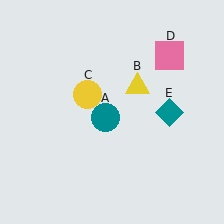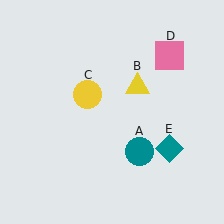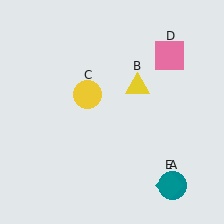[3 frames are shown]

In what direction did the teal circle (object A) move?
The teal circle (object A) moved down and to the right.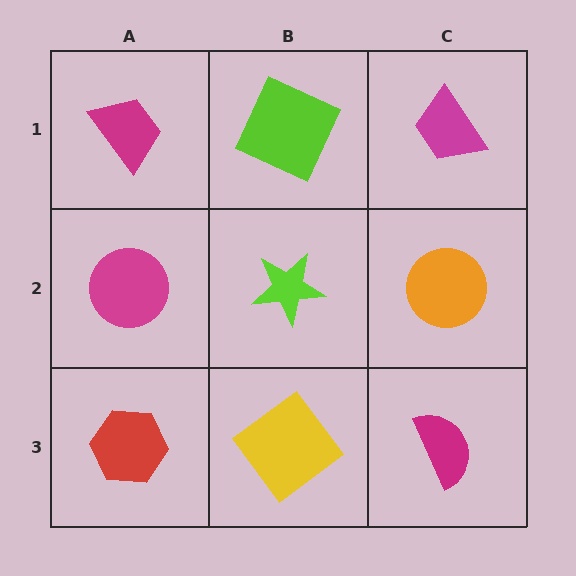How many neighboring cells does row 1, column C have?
2.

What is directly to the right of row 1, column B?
A magenta trapezoid.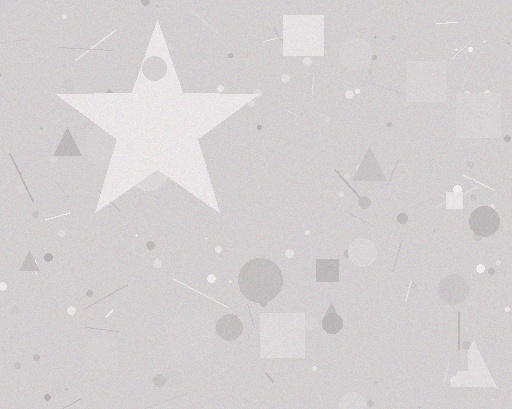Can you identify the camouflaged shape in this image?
The camouflaged shape is a star.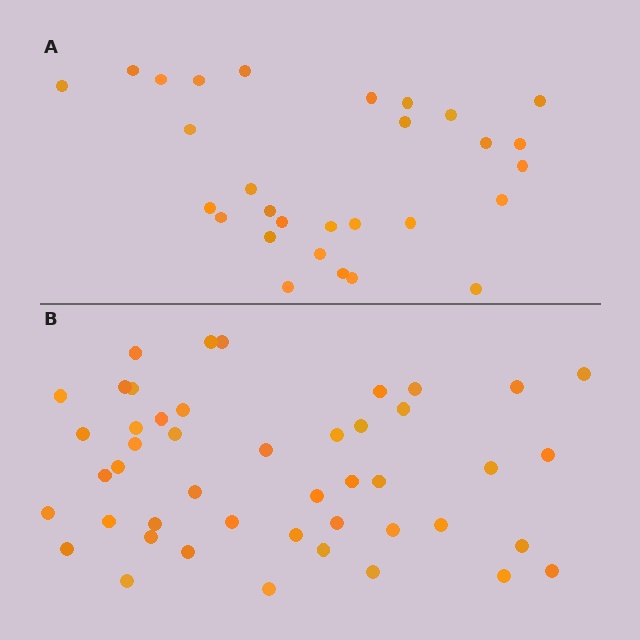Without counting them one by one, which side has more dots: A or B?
Region B (the bottom region) has more dots.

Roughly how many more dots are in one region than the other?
Region B has approximately 15 more dots than region A.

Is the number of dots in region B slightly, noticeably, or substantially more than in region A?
Region B has substantially more. The ratio is roughly 1.6 to 1.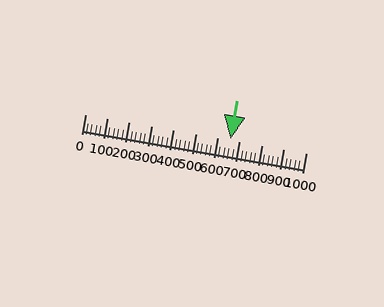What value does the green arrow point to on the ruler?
The green arrow points to approximately 660.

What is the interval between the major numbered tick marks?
The major tick marks are spaced 100 units apart.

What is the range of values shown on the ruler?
The ruler shows values from 0 to 1000.